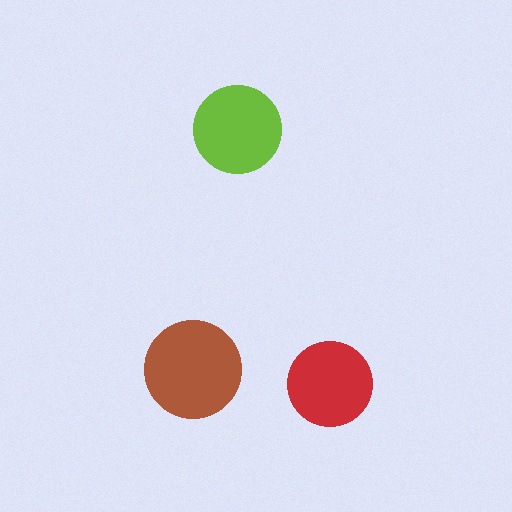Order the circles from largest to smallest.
the brown one, the lime one, the red one.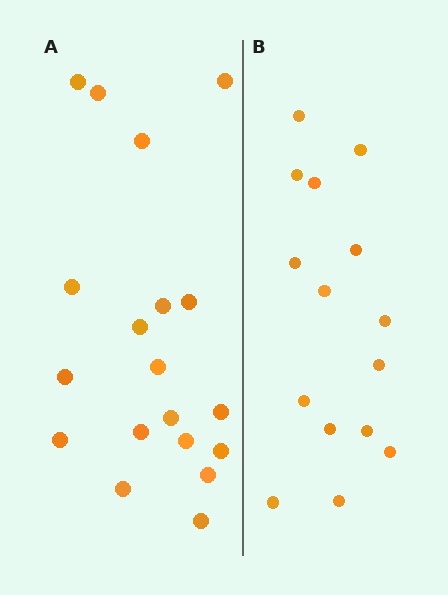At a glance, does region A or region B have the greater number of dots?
Region A (the left region) has more dots.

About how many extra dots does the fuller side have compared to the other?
Region A has about 4 more dots than region B.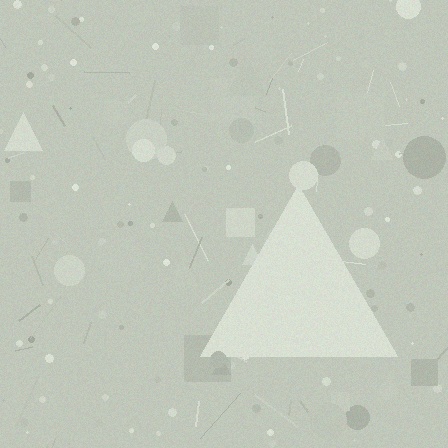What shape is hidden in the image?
A triangle is hidden in the image.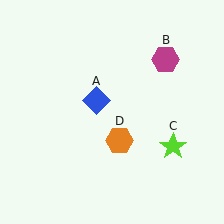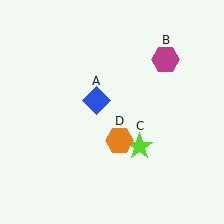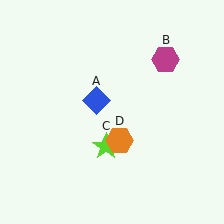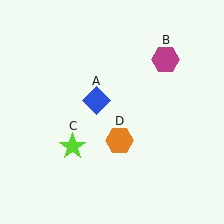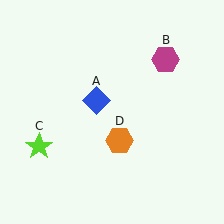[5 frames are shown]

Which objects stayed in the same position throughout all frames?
Blue diamond (object A) and magenta hexagon (object B) and orange hexagon (object D) remained stationary.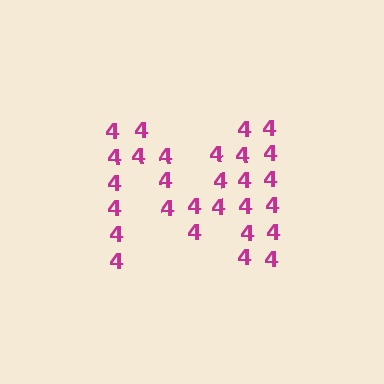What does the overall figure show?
The overall figure shows the letter M.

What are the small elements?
The small elements are digit 4's.